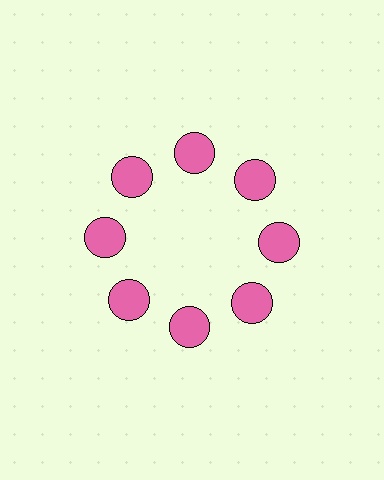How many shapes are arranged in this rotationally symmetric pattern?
There are 8 shapes, arranged in 8 groups of 1.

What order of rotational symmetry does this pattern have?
This pattern has 8-fold rotational symmetry.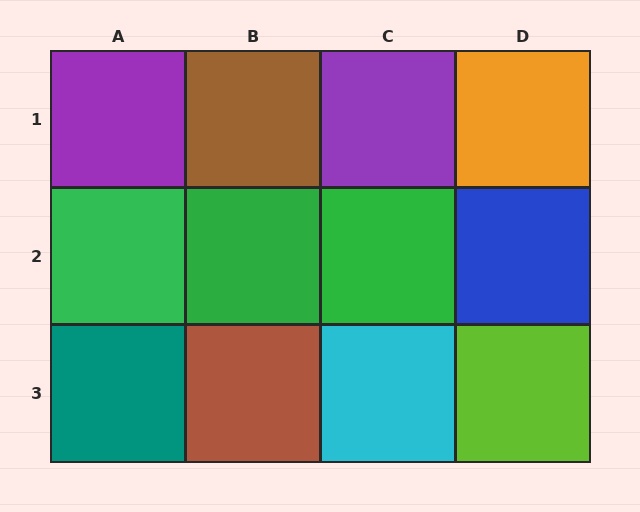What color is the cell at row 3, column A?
Teal.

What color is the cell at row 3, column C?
Cyan.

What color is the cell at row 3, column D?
Lime.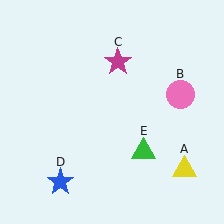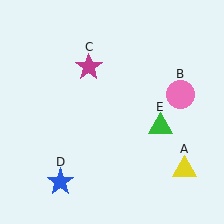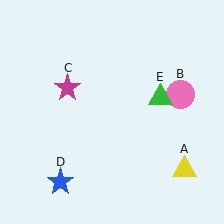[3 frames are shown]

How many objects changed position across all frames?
2 objects changed position: magenta star (object C), green triangle (object E).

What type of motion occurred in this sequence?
The magenta star (object C), green triangle (object E) rotated counterclockwise around the center of the scene.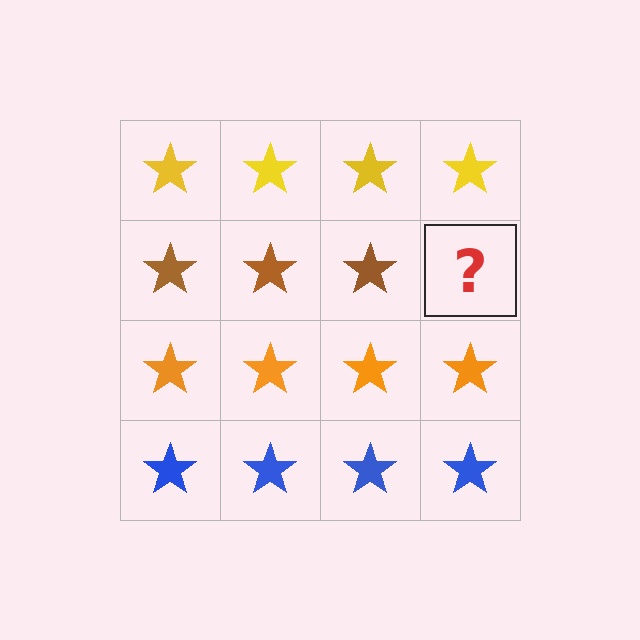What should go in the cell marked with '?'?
The missing cell should contain a brown star.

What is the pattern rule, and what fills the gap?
The rule is that each row has a consistent color. The gap should be filled with a brown star.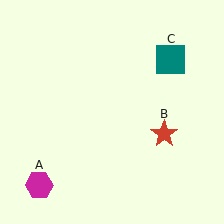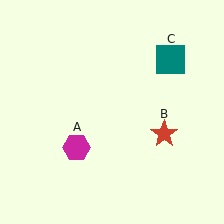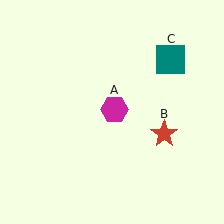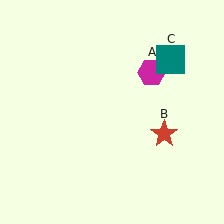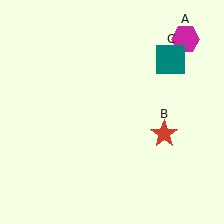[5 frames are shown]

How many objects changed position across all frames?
1 object changed position: magenta hexagon (object A).